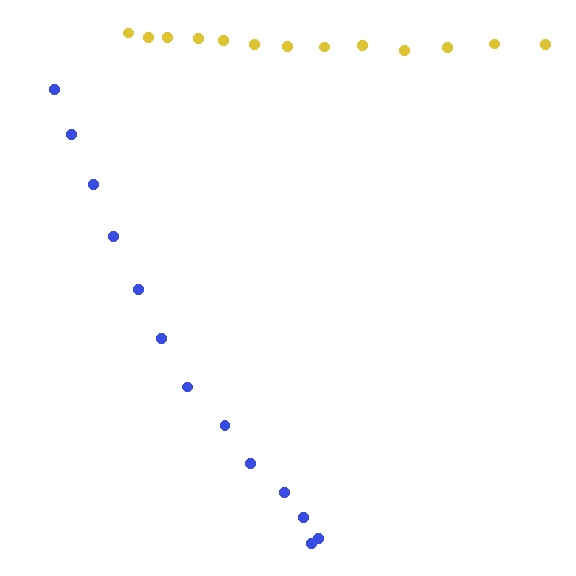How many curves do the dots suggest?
There are 2 distinct paths.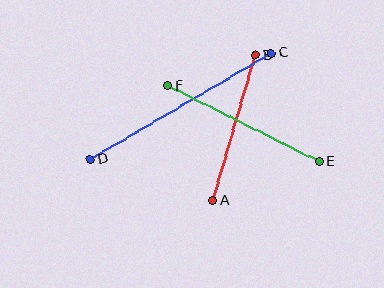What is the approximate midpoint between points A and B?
The midpoint is at approximately (234, 128) pixels.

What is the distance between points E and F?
The distance is approximately 170 pixels.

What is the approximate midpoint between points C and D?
The midpoint is at approximately (181, 106) pixels.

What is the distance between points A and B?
The distance is approximately 151 pixels.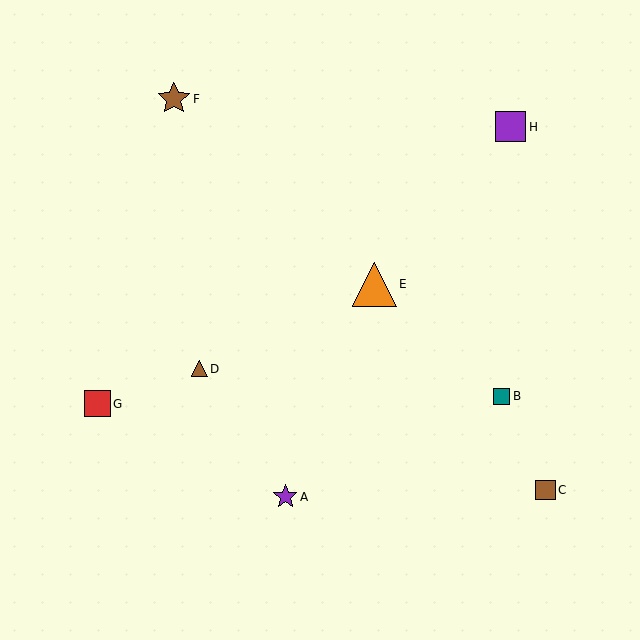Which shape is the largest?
The orange triangle (labeled E) is the largest.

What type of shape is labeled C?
Shape C is a brown square.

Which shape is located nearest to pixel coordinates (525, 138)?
The purple square (labeled H) at (510, 127) is nearest to that location.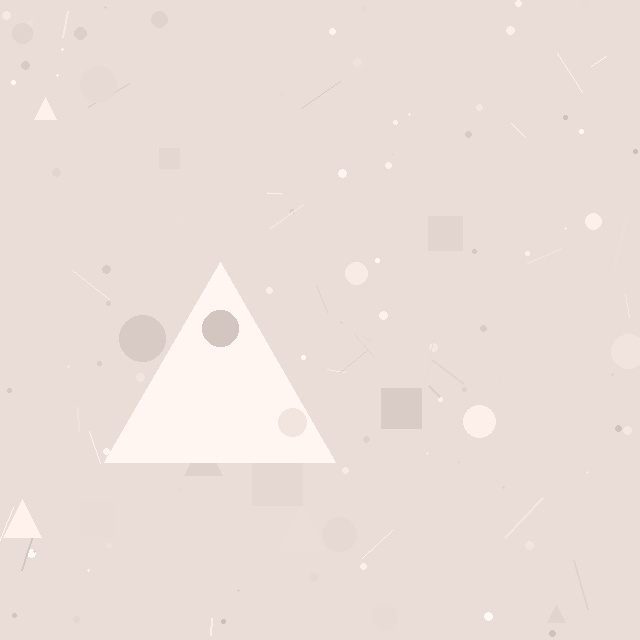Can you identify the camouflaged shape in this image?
The camouflaged shape is a triangle.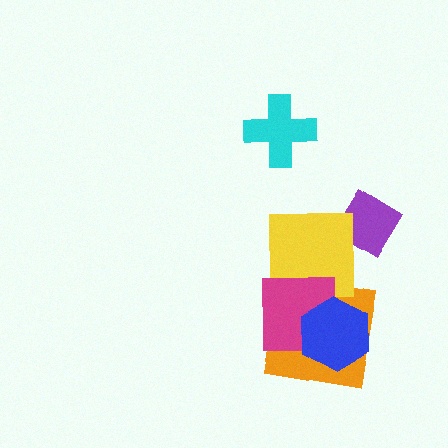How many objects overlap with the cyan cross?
0 objects overlap with the cyan cross.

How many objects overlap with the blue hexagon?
2 objects overlap with the blue hexagon.